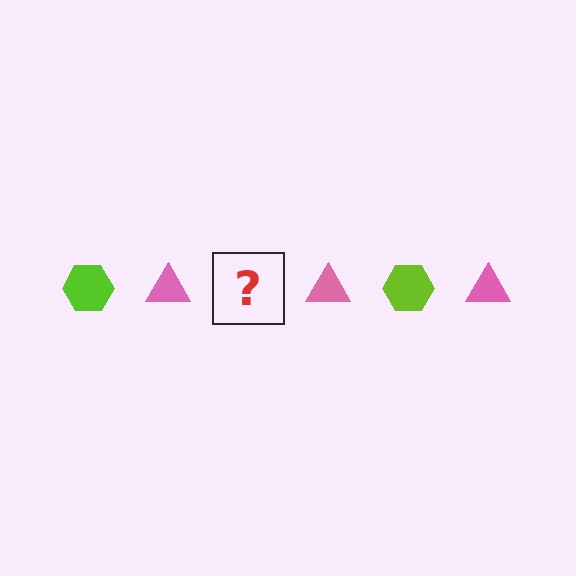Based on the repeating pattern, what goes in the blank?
The blank should be a lime hexagon.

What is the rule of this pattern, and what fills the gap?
The rule is that the pattern alternates between lime hexagon and pink triangle. The gap should be filled with a lime hexagon.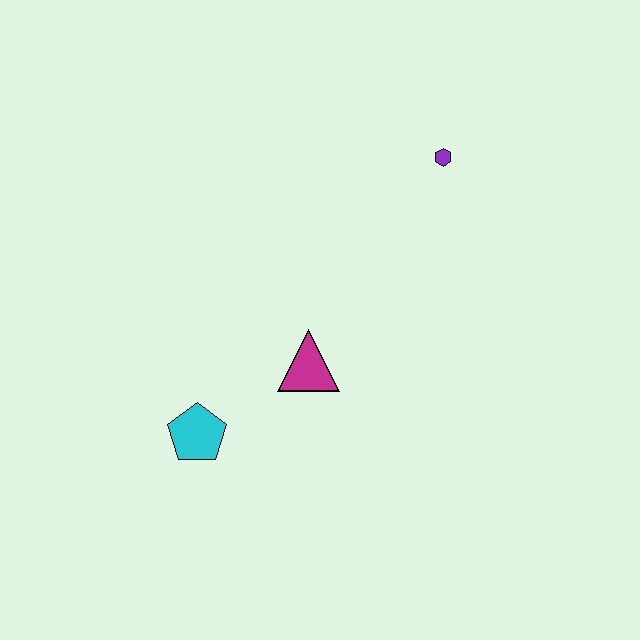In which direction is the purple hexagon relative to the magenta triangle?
The purple hexagon is above the magenta triangle.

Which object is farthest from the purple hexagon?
The cyan pentagon is farthest from the purple hexagon.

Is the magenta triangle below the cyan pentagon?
No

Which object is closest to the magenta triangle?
The cyan pentagon is closest to the magenta triangle.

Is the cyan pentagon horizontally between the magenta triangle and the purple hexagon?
No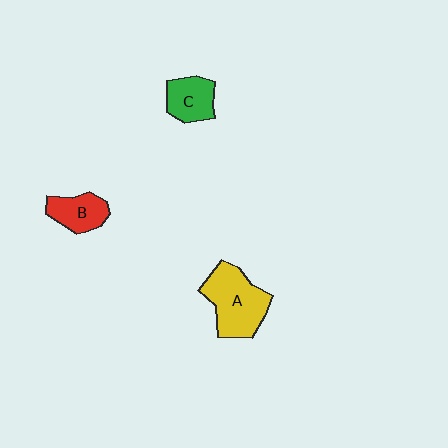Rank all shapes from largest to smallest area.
From largest to smallest: A (yellow), C (green), B (red).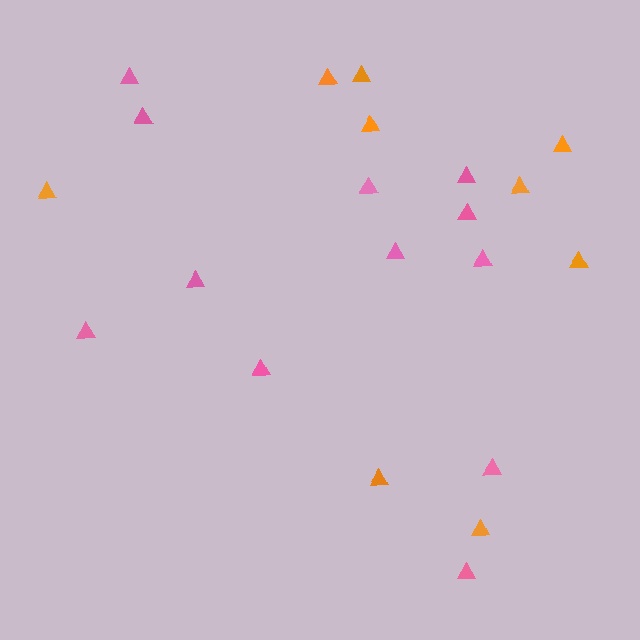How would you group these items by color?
There are 2 groups: one group of pink triangles (12) and one group of orange triangles (9).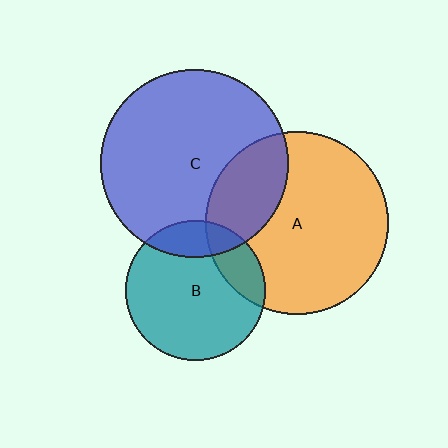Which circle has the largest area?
Circle C (blue).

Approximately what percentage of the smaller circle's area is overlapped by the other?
Approximately 20%.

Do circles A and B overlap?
Yes.